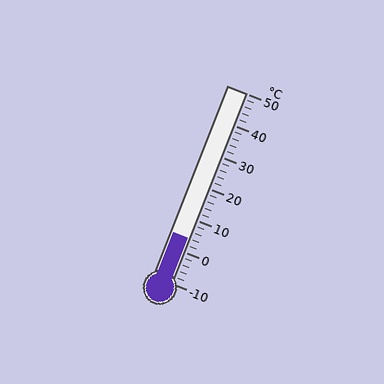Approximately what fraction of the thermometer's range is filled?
The thermometer is filled to approximately 25% of its range.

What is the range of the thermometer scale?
The thermometer scale ranges from -10°C to 50°C.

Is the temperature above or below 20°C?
The temperature is below 20°C.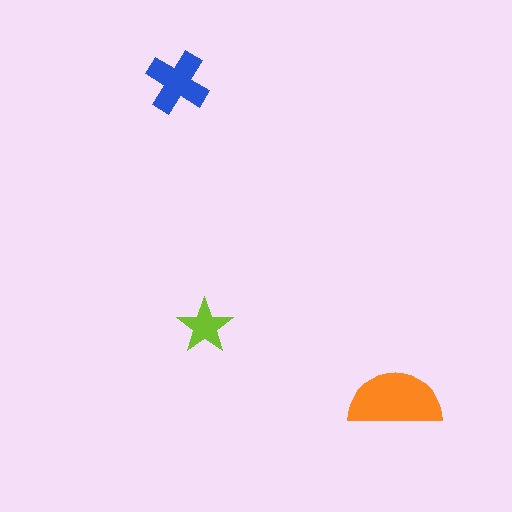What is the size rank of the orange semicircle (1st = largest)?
1st.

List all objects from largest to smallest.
The orange semicircle, the blue cross, the lime star.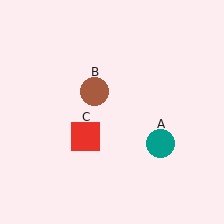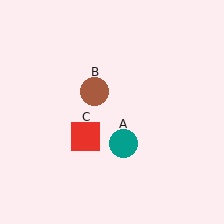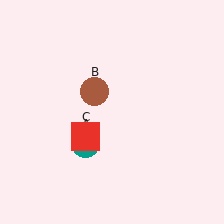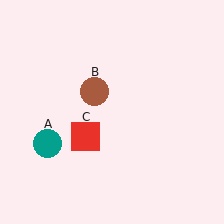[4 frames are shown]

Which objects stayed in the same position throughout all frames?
Brown circle (object B) and red square (object C) remained stationary.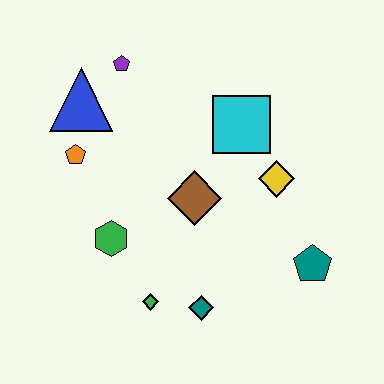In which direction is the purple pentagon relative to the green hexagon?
The purple pentagon is above the green hexagon.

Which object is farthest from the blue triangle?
The teal pentagon is farthest from the blue triangle.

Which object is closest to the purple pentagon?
The blue triangle is closest to the purple pentagon.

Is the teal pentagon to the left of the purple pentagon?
No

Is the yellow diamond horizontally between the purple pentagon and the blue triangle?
No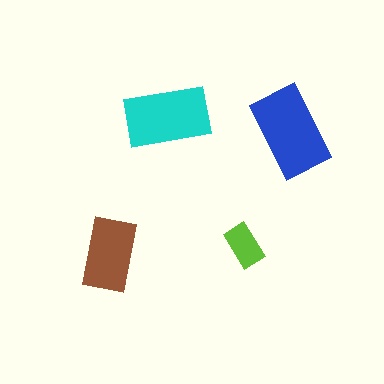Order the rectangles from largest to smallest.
the blue one, the cyan one, the brown one, the lime one.